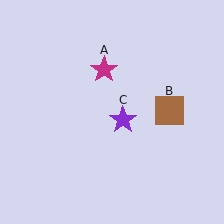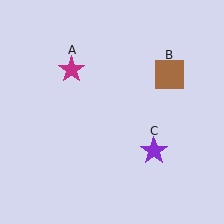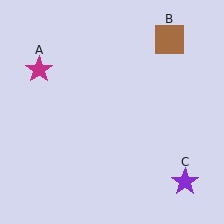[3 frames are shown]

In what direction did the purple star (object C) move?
The purple star (object C) moved down and to the right.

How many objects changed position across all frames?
3 objects changed position: magenta star (object A), brown square (object B), purple star (object C).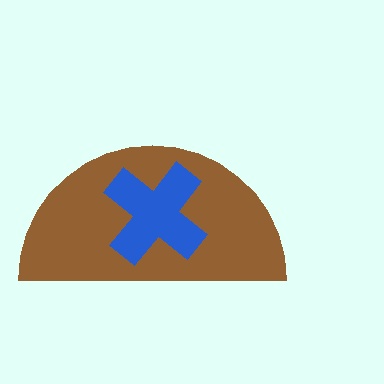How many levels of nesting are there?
2.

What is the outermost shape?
The brown semicircle.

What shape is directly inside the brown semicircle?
The blue cross.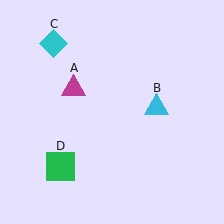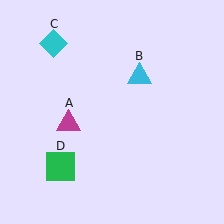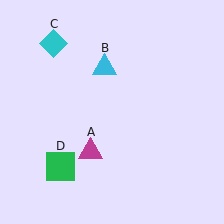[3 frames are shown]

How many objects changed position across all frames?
2 objects changed position: magenta triangle (object A), cyan triangle (object B).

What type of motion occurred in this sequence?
The magenta triangle (object A), cyan triangle (object B) rotated counterclockwise around the center of the scene.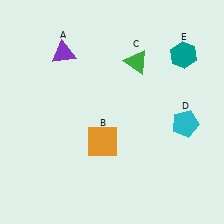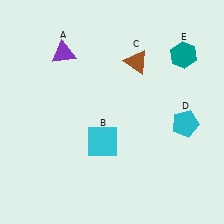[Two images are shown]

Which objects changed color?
B changed from orange to cyan. C changed from green to brown.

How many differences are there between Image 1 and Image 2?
There are 2 differences between the two images.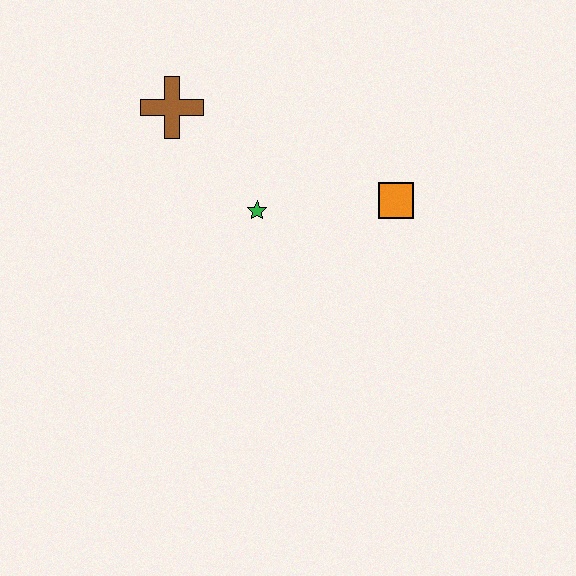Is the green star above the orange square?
No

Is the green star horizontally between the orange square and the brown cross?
Yes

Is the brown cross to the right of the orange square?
No